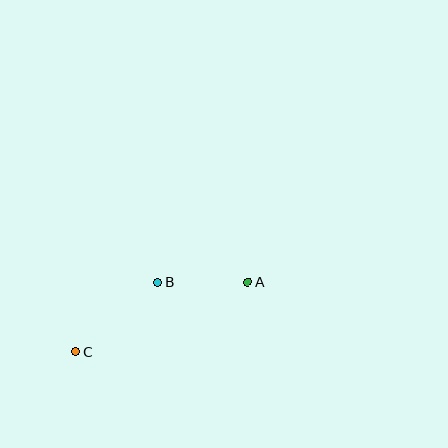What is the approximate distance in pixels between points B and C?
The distance between B and C is approximately 107 pixels.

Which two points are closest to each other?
Points A and B are closest to each other.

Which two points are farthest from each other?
Points A and C are farthest from each other.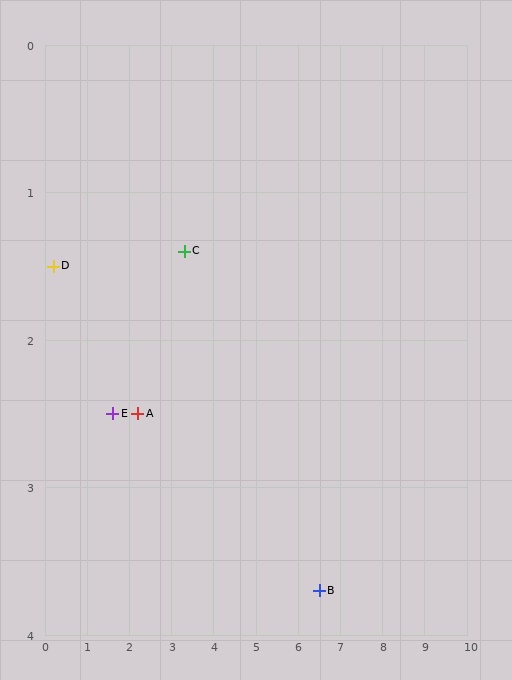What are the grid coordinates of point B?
Point B is at approximately (6.5, 3.7).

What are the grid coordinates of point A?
Point A is at approximately (2.2, 2.5).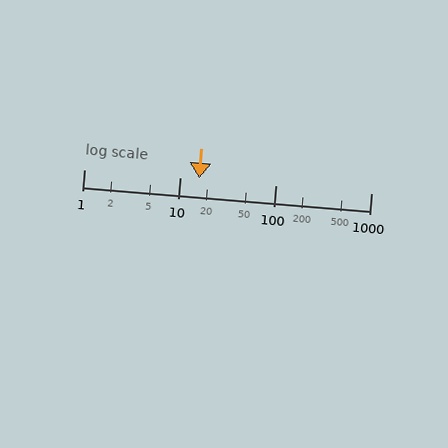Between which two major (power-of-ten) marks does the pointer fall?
The pointer is between 10 and 100.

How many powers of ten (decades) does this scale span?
The scale spans 3 decades, from 1 to 1000.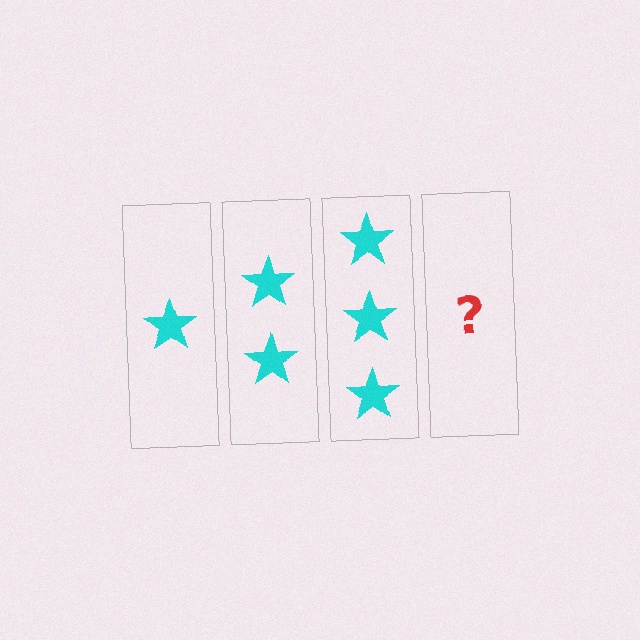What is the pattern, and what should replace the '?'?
The pattern is that each step adds one more star. The '?' should be 4 stars.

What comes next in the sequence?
The next element should be 4 stars.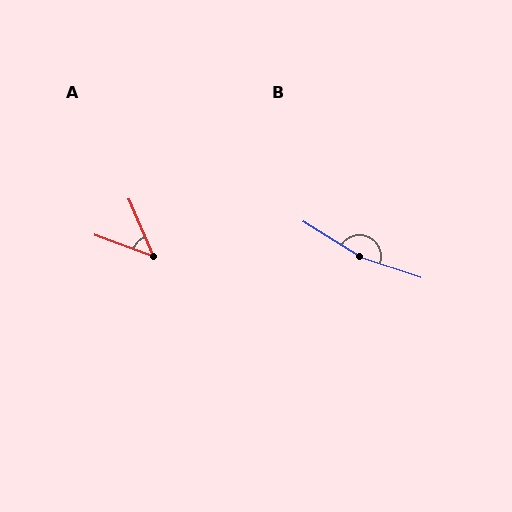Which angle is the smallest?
A, at approximately 47 degrees.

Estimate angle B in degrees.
Approximately 167 degrees.